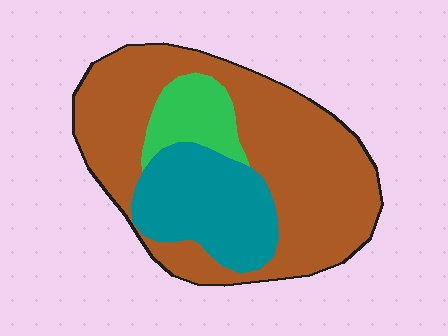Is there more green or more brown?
Brown.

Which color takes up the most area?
Brown, at roughly 65%.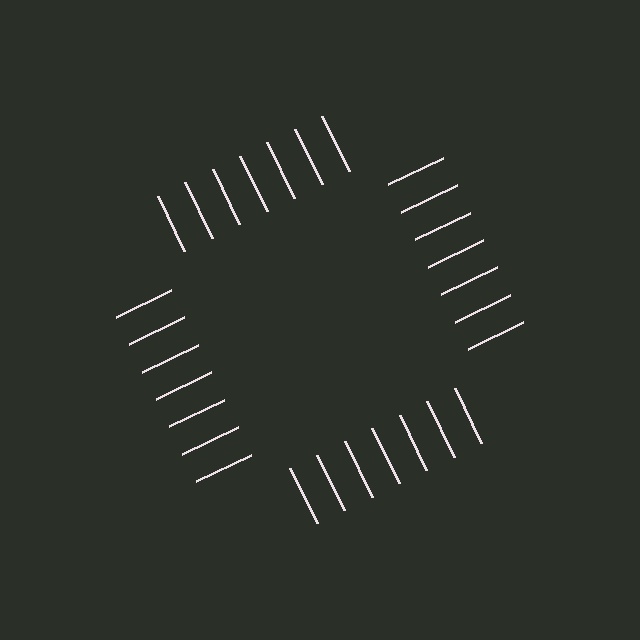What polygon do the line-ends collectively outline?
An illusory square — the line segments terminate on its edges but no continuous stroke is drawn.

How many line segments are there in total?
28 — 7 along each of the 4 edges.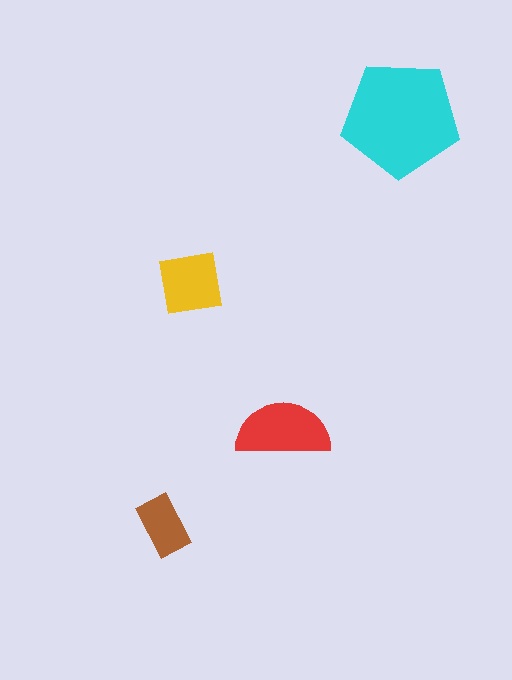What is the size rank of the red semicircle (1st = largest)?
2nd.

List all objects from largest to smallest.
The cyan pentagon, the red semicircle, the yellow square, the brown rectangle.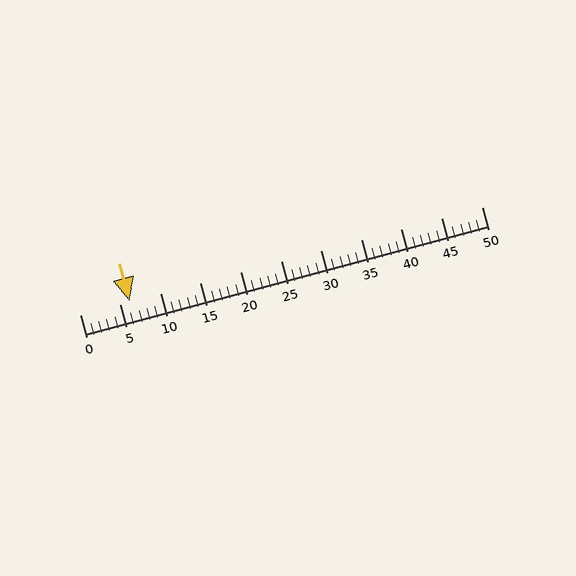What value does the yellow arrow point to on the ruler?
The yellow arrow points to approximately 6.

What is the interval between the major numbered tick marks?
The major tick marks are spaced 5 units apart.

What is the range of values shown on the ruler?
The ruler shows values from 0 to 50.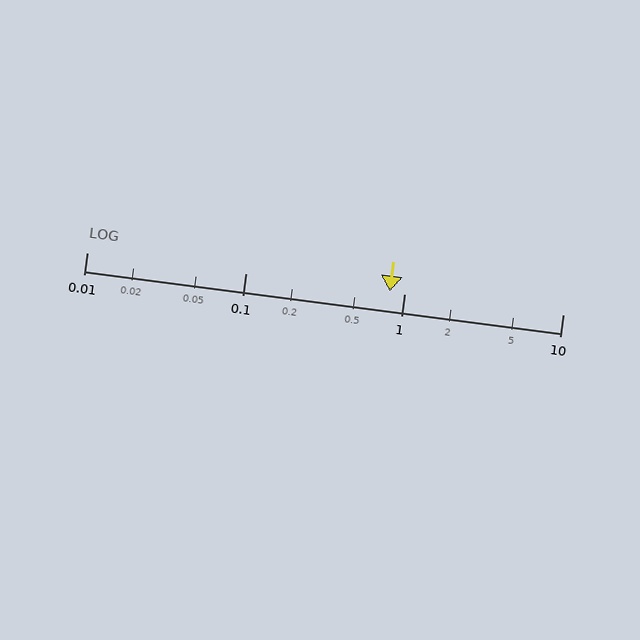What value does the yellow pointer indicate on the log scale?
The pointer indicates approximately 0.81.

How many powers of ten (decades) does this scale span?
The scale spans 3 decades, from 0.01 to 10.